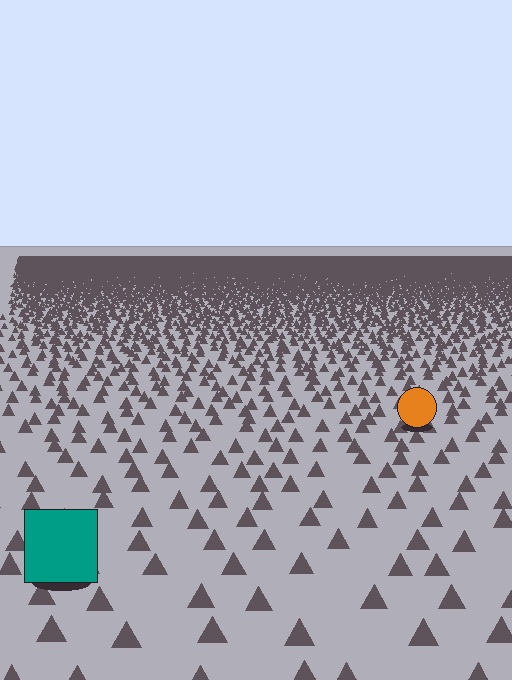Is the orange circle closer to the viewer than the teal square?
No. The teal square is closer — you can tell from the texture gradient: the ground texture is coarser near it.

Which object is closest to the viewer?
The teal square is closest. The texture marks near it are larger and more spread out.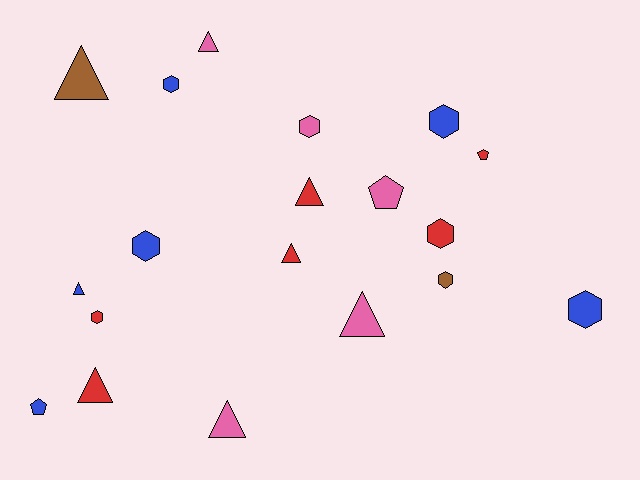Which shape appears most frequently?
Hexagon, with 8 objects.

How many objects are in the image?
There are 19 objects.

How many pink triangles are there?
There are 3 pink triangles.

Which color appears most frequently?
Blue, with 6 objects.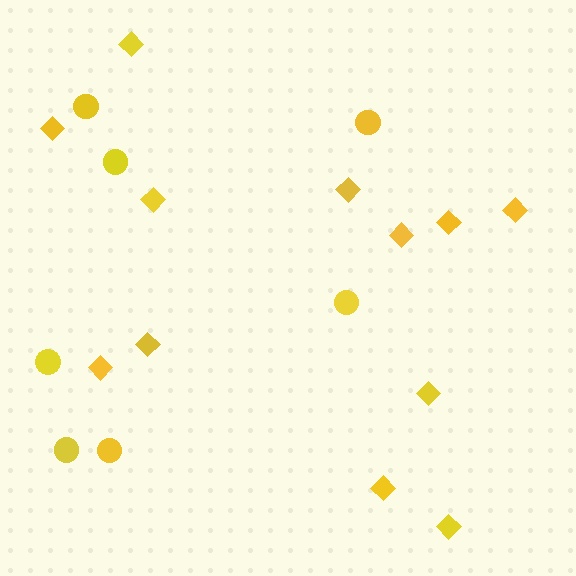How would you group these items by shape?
There are 2 groups: one group of diamonds (12) and one group of circles (7).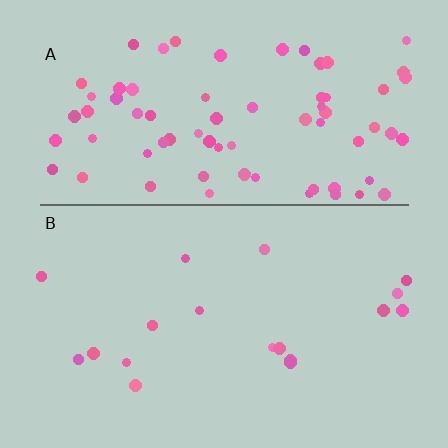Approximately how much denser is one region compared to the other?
Approximately 4.3× — region A over region B.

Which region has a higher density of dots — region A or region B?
A (the top).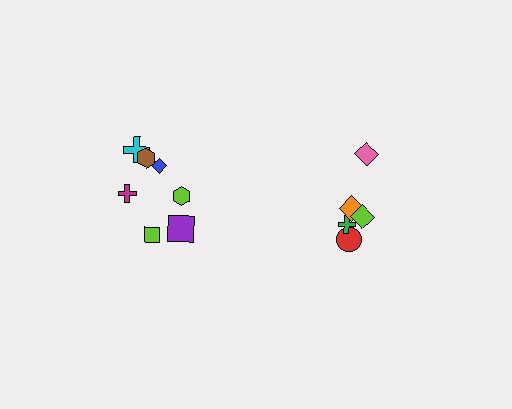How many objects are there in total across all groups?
There are 12 objects.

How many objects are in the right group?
There are 5 objects.